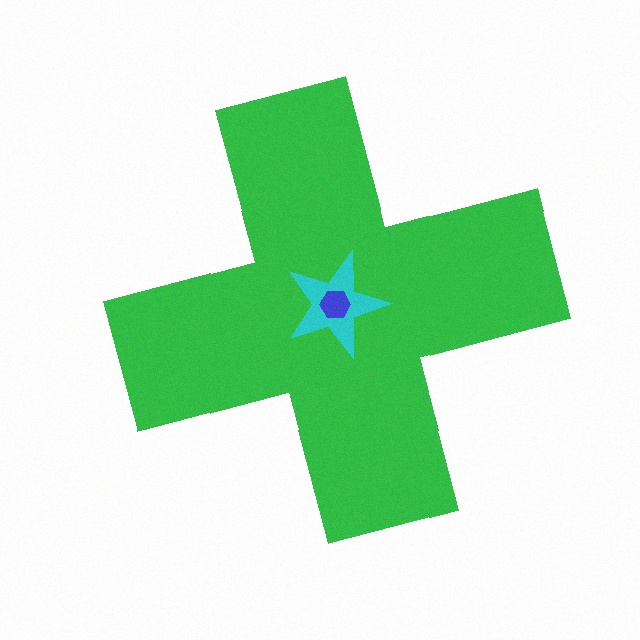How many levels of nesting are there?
3.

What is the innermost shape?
The blue hexagon.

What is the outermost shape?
The green cross.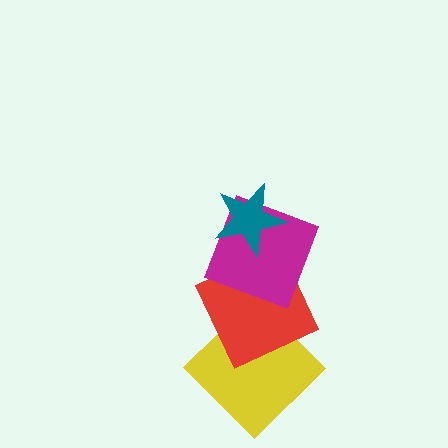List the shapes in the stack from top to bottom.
From top to bottom: the teal star, the magenta square, the red square, the yellow diamond.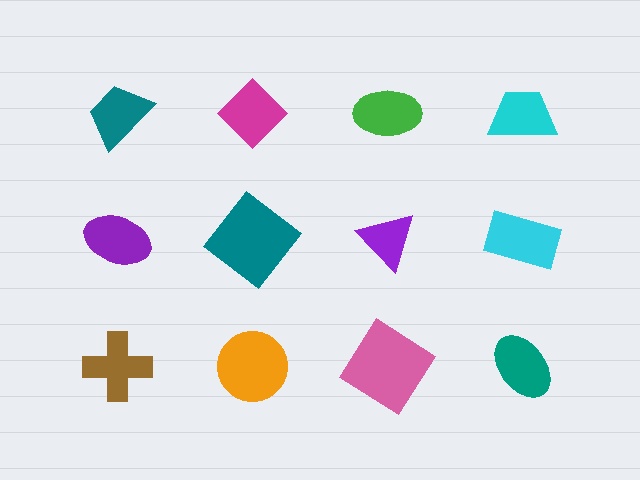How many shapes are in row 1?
4 shapes.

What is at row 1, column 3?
A green ellipse.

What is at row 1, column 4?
A cyan trapezoid.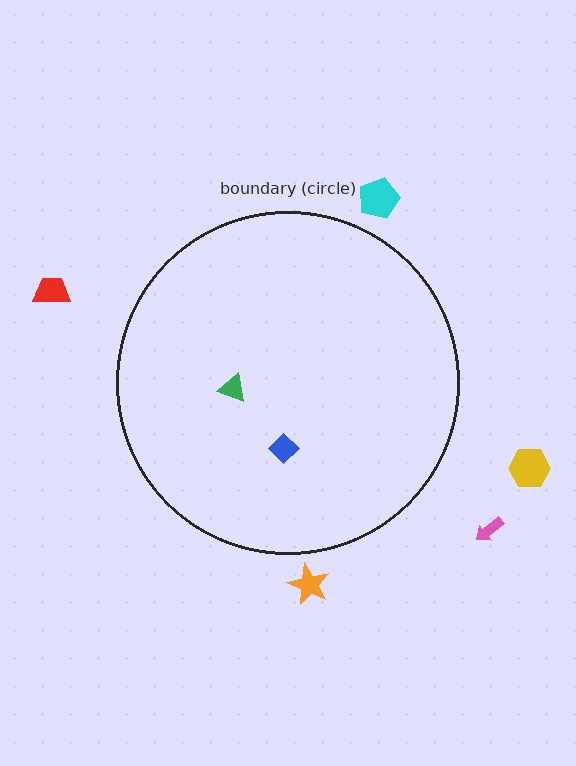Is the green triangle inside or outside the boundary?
Inside.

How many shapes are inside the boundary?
2 inside, 5 outside.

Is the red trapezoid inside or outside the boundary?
Outside.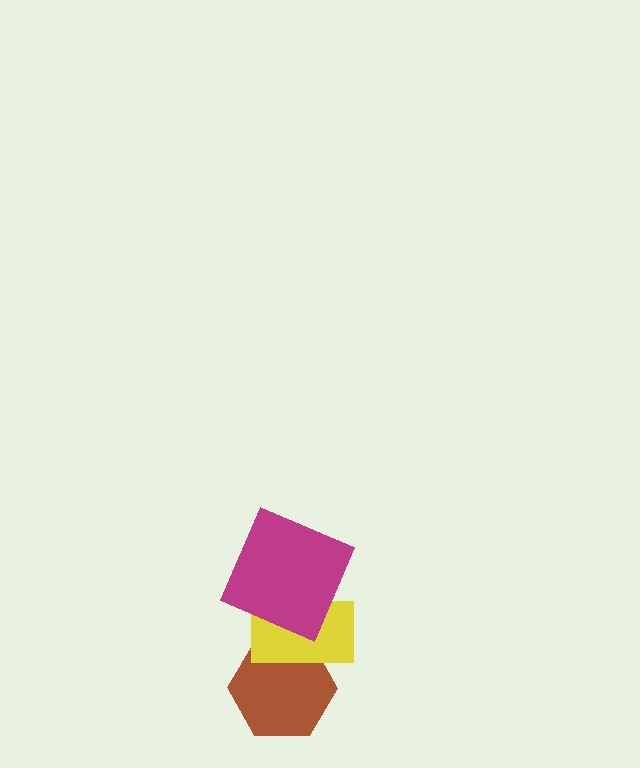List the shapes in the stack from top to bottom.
From top to bottom: the magenta square, the yellow rectangle, the brown hexagon.